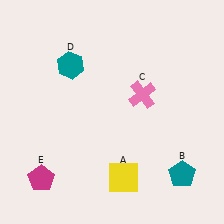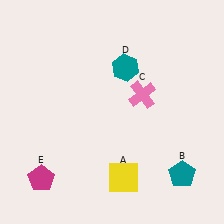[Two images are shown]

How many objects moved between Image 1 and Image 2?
1 object moved between the two images.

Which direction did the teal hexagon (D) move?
The teal hexagon (D) moved right.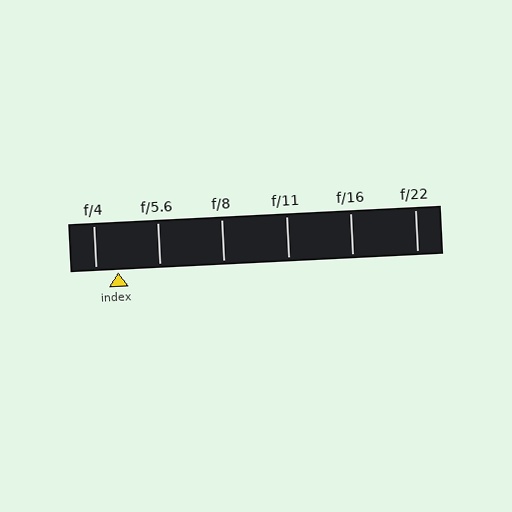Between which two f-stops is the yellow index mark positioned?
The index mark is between f/4 and f/5.6.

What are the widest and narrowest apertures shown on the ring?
The widest aperture shown is f/4 and the narrowest is f/22.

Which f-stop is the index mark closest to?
The index mark is closest to f/4.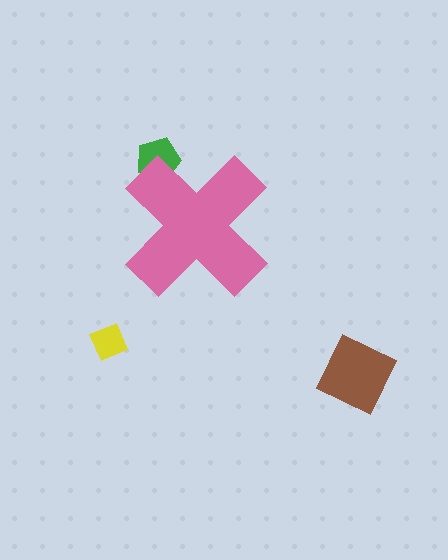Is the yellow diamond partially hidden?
No, the yellow diamond is fully visible.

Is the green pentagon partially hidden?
Yes, the green pentagon is partially hidden behind the pink cross.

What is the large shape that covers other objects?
A pink cross.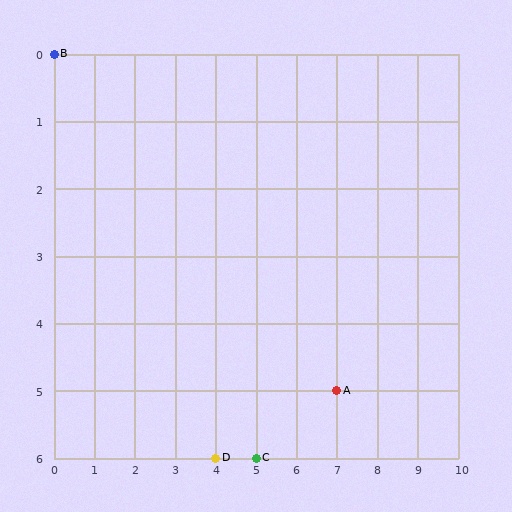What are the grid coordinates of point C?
Point C is at grid coordinates (5, 6).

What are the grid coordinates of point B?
Point B is at grid coordinates (0, 0).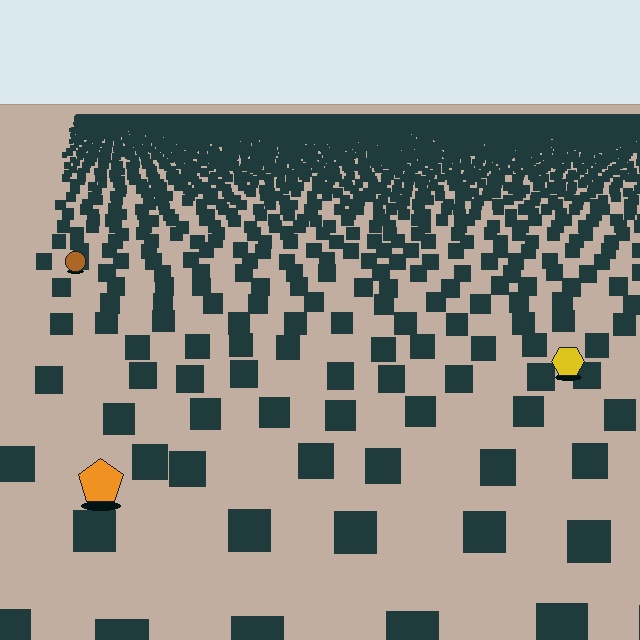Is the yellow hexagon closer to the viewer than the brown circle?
Yes. The yellow hexagon is closer — you can tell from the texture gradient: the ground texture is coarser near it.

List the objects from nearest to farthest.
From nearest to farthest: the orange pentagon, the yellow hexagon, the brown circle.